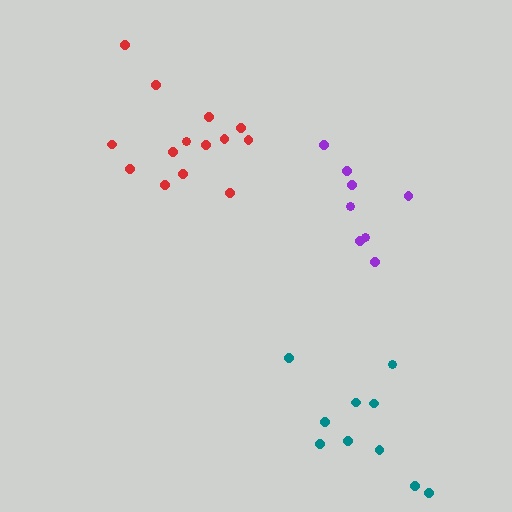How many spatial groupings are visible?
There are 3 spatial groupings.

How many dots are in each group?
Group 1: 14 dots, Group 2: 8 dots, Group 3: 10 dots (32 total).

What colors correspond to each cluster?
The clusters are colored: red, purple, teal.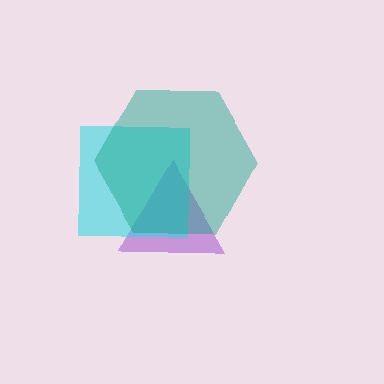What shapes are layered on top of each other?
The layered shapes are: a purple triangle, a cyan square, a teal hexagon.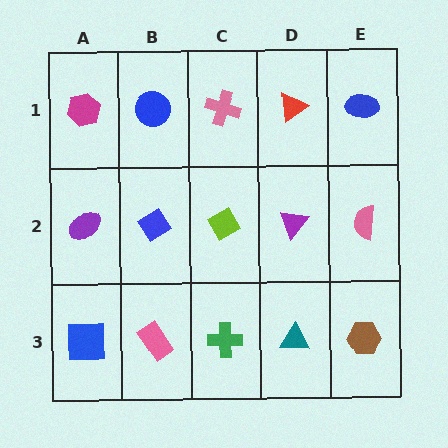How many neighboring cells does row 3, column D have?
3.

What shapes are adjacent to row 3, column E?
A pink semicircle (row 2, column E), a teal triangle (row 3, column D).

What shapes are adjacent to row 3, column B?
A blue diamond (row 2, column B), a blue square (row 3, column A), a green cross (row 3, column C).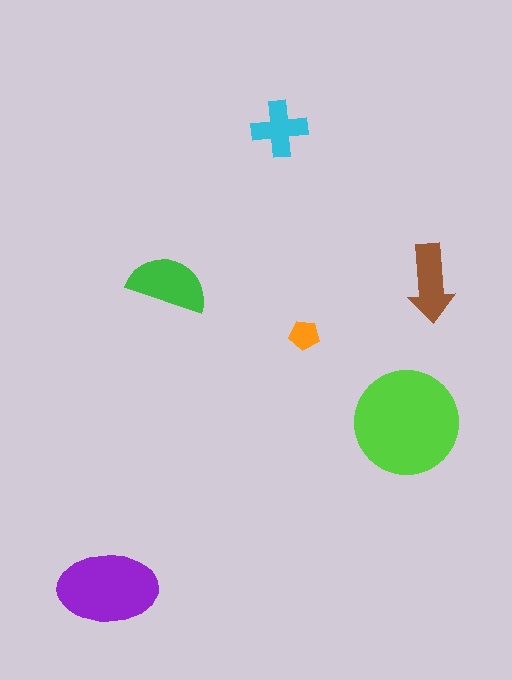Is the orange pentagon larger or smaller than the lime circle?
Smaller.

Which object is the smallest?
The orange pentagon.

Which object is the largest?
The lime circle.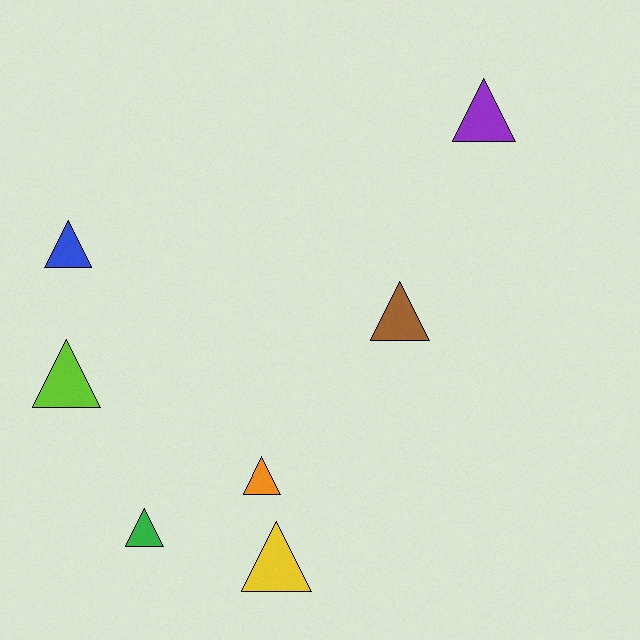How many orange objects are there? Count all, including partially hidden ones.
There is 1 orange object.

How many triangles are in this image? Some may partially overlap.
There are 7 triangles.